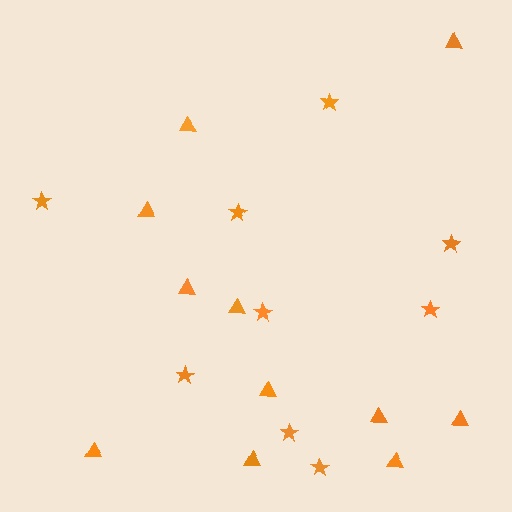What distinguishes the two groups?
There are 2 groups: one group of triangles (11) and one group of stars (9).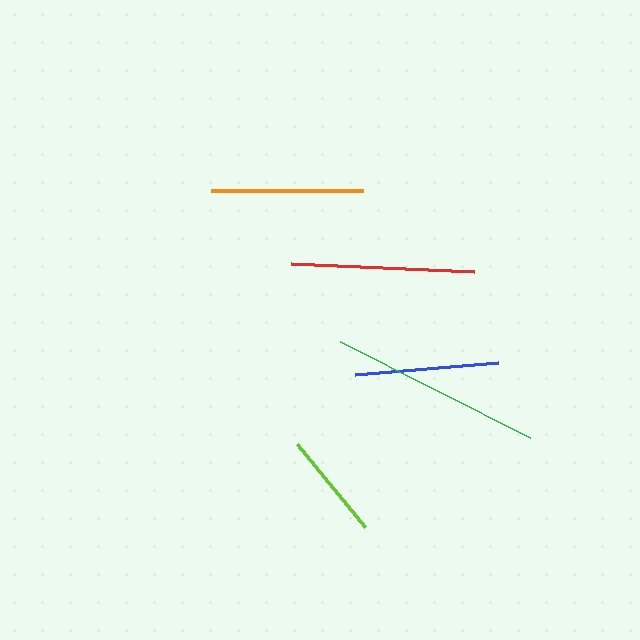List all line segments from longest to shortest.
From longest to shortest: green, red, orange, blue, lime.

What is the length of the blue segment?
The blue segment is approximately 144 pixels long.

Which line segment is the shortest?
The lime line is the shortest at approximately 107 pixels.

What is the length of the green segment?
The green segment is approximately 213 pixels long.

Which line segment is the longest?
The green line is the longest at approximately 213 pixels.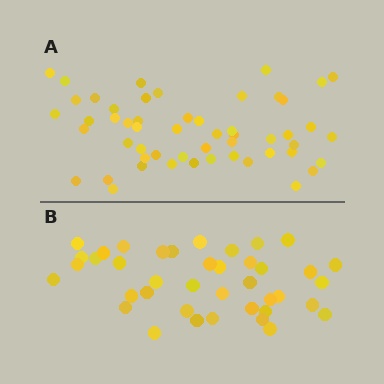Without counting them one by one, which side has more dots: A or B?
Region A (the top region) has more dots.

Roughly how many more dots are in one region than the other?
Region A has approximately 15 more dots than region B.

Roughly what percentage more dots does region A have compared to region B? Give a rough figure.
About 30% more.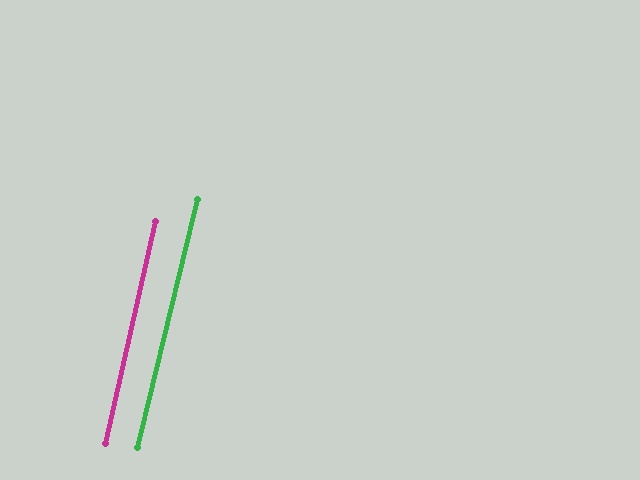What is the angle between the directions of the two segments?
Approximately 1 degree.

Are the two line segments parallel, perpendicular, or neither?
Parallel — their directions differ by only 0.9°.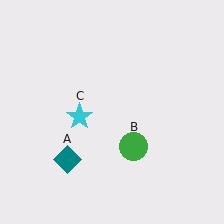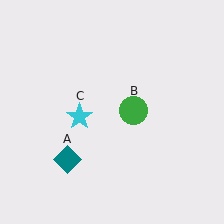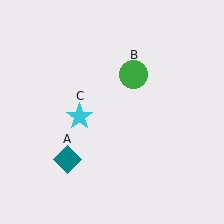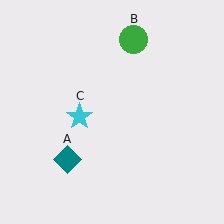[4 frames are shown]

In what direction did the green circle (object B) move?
The green circle (object B) moved up.